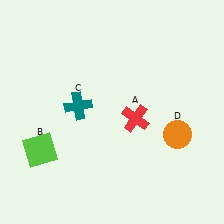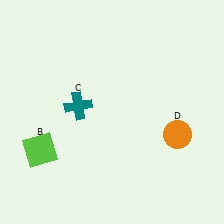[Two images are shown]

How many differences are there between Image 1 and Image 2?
There is 1 difference between the two images.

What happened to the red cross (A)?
The red cross (A) was removed in Image 2. It was in the bottom-right area of Image 1.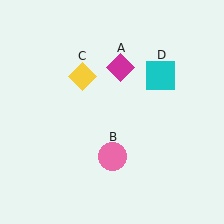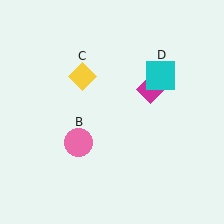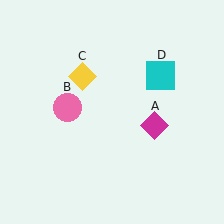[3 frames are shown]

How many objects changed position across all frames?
2 objects changed position: magenta diamond (object A), pink circle (object B).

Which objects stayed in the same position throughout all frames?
Yellow diamond (object C) and cyan square (object D) remained stationary.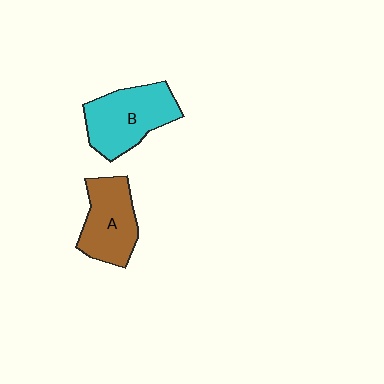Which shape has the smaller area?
Shape A (brown).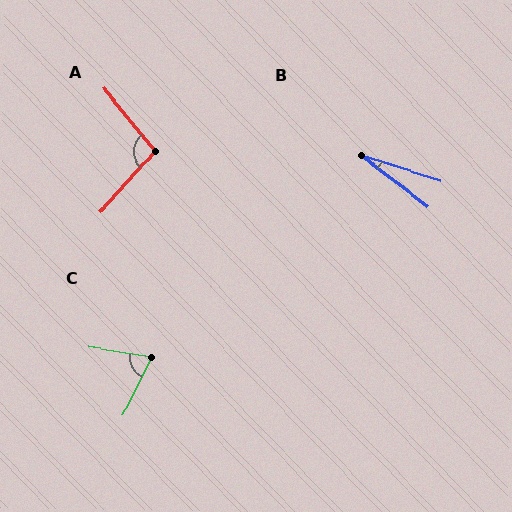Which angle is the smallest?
B, at approximately 20 degrees.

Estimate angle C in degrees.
Approximately 72 degrees.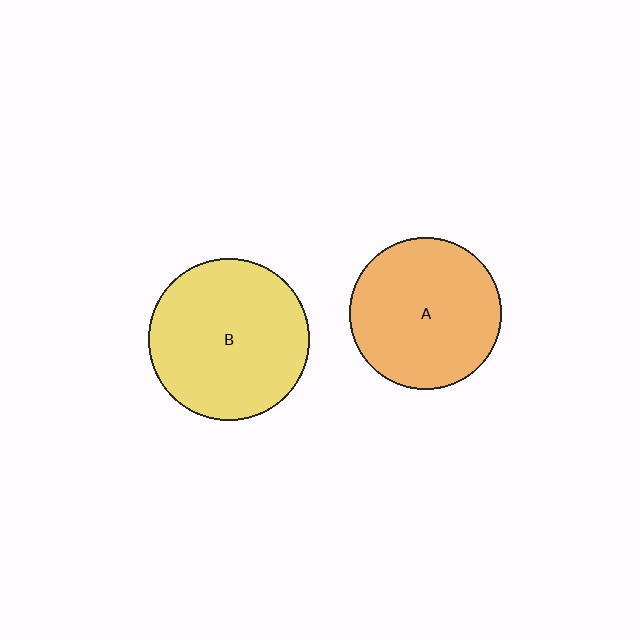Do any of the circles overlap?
No, none of the circles overlap.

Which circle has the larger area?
Circle B (yellow).